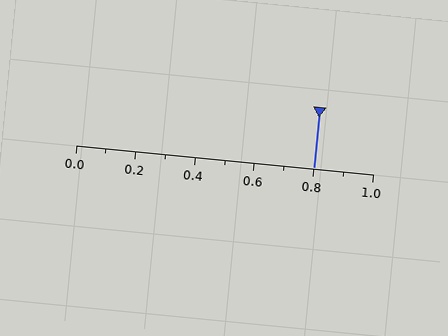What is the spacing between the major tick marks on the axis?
The major ticks are spaced 0.2 apart.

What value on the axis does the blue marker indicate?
The marker indicates approximately 0.8.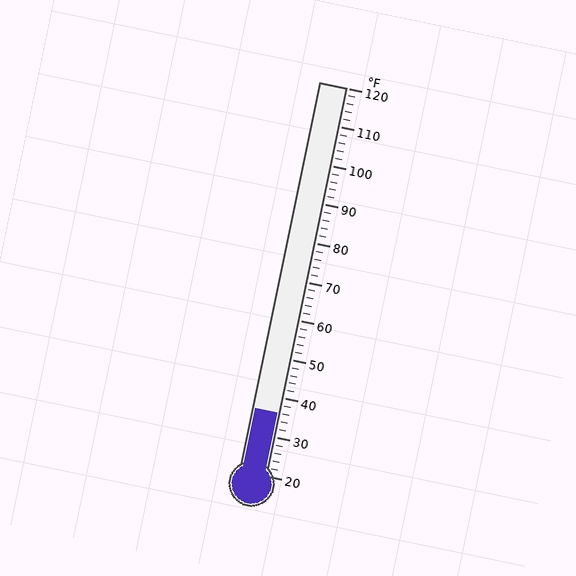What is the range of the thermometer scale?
The thermometer scale ranges from 20°F to 120°F.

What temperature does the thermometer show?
The thermometer shows approximately 36°F.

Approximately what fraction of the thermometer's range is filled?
The thermometer is filled to approximately 15% of its range.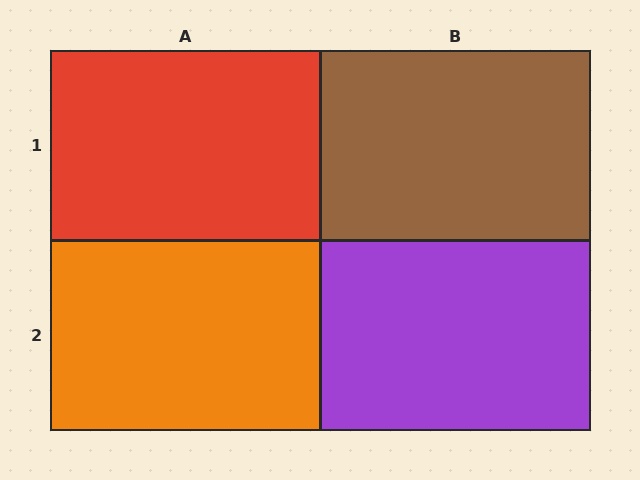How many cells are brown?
1 cell is brown.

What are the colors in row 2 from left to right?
Orange, purple.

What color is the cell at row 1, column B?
Brown.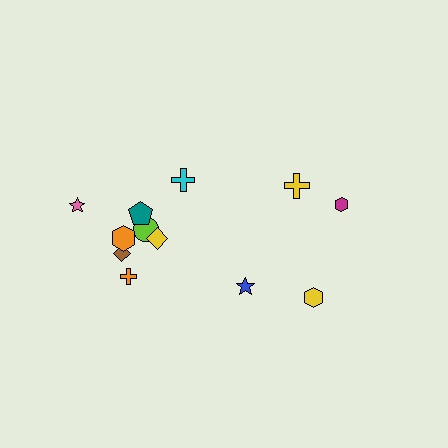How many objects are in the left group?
There are 8 objects.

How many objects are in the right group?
There are 4 objects.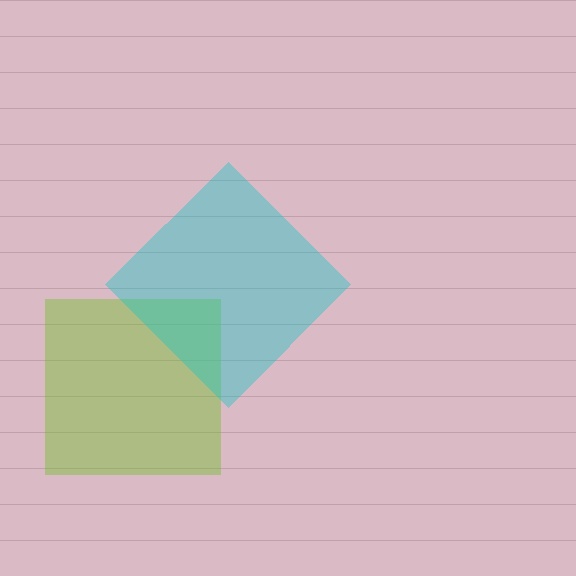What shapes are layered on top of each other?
The layered shapes are: a lime square, a cyan diamond.